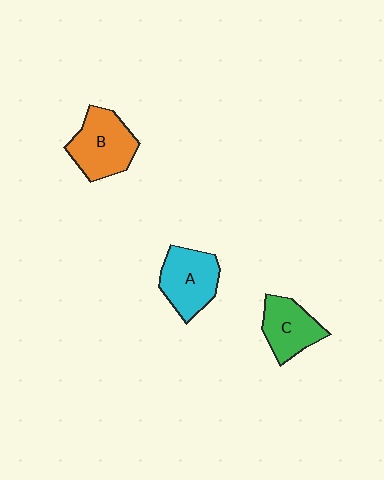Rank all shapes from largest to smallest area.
From largest to smallest: B (orange), A (cyan), C (green).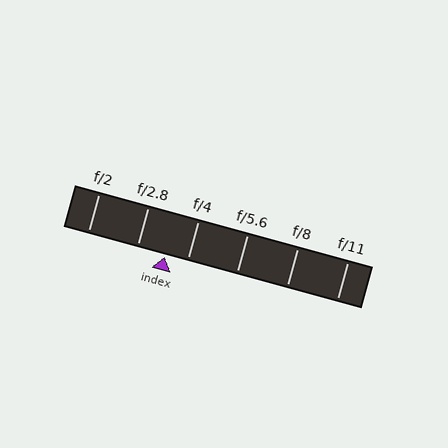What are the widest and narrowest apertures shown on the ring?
The widest aperture shown is f/2 and the narrowest is f/11.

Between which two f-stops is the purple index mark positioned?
The index mark is between f/2.8 and f/4.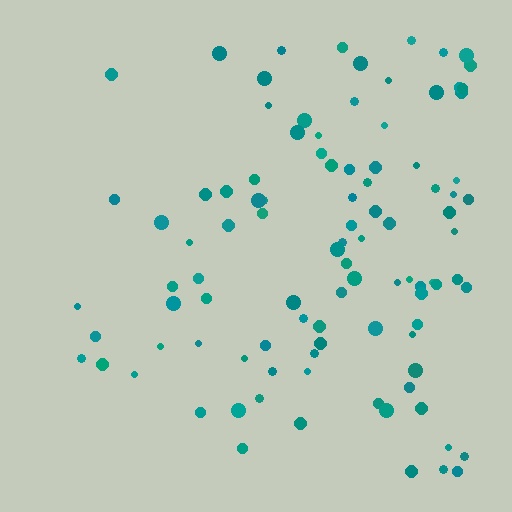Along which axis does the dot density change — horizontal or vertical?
Horizontal.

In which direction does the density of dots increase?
From left to right, with the right side densest.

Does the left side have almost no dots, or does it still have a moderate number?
Still a moderate number, just noticeably fewer than the right.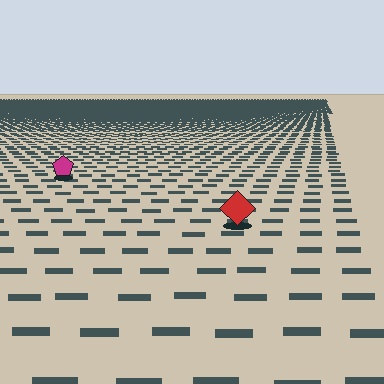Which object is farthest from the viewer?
The magenta pentagon is farthest from the viewer. It appears smaller and the ground texture around it is denser.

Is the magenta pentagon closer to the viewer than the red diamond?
No. The red diamond is closer — you can tell from the texture gradient: the ground texture is coarser near it.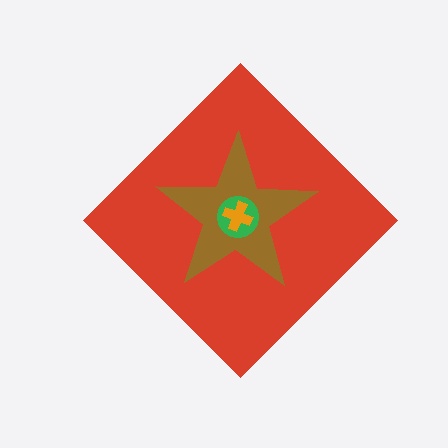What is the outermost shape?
The red diamond.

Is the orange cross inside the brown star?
Yes.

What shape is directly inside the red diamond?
The brown star.